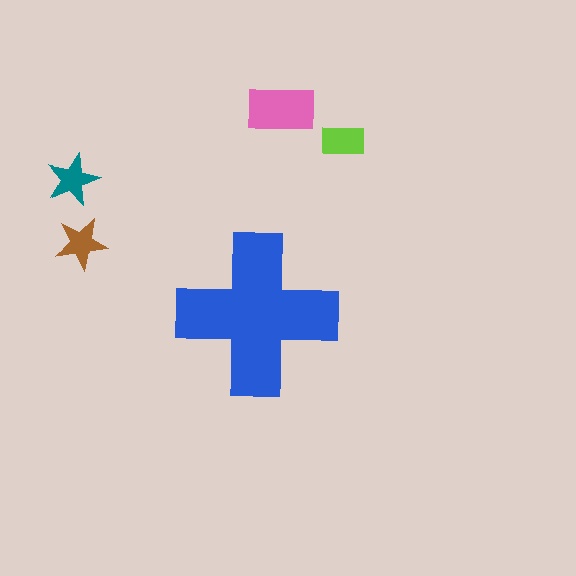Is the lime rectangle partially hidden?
No, the lime rectangle is fully visible.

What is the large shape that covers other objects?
A blue cross.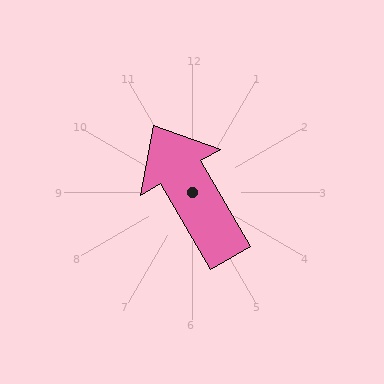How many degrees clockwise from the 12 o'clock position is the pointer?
Approximately 330 degrees.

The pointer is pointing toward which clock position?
Roughly 11 o'clock.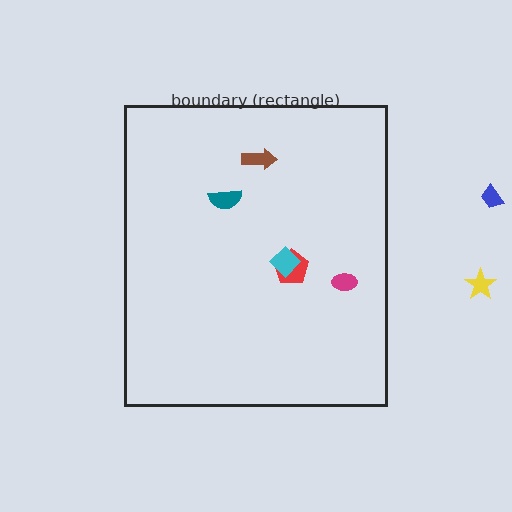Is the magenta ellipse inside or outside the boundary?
Inside.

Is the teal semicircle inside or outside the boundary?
Inside.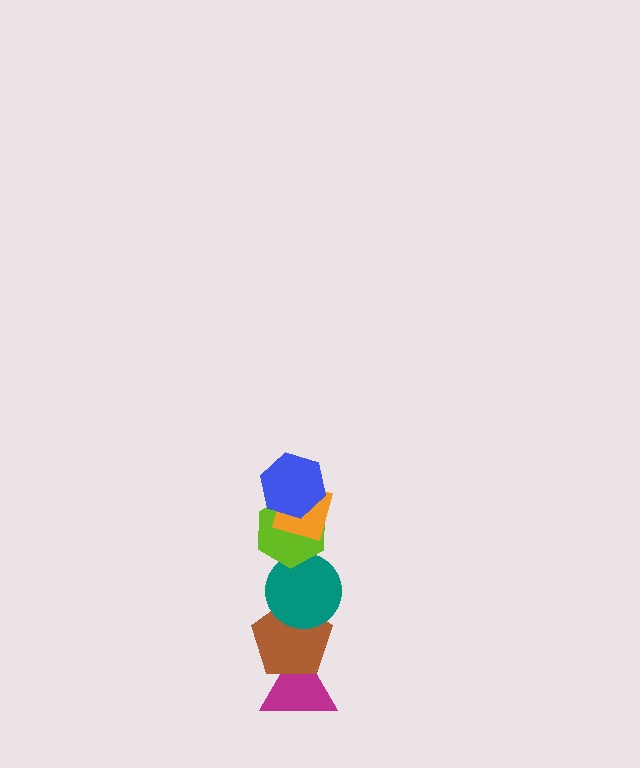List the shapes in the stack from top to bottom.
From top to bottom: the blue hexagon, the orange diamond, the lime hexagon, the teal circle, the brown pentagon, the magenta triangle.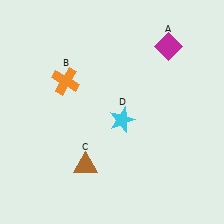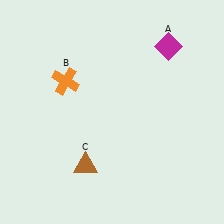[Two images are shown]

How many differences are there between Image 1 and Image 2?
There is 1 difference between the two images.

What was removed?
The cyan star (D) was removed in Image 2.